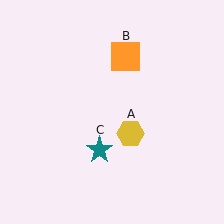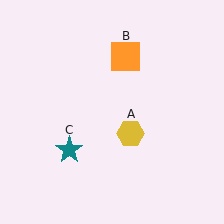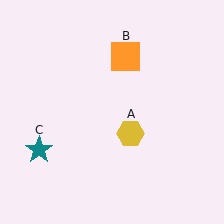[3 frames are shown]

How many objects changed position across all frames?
1 object changed position: teal star (object C).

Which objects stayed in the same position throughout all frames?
Yellow hexagon (object A) and orange square (object B) remained stationary.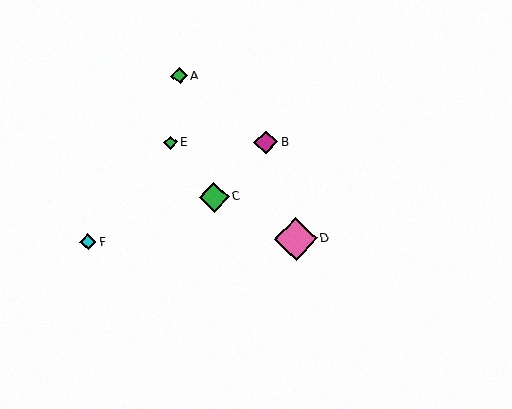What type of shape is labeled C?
Shape C is a green diamond.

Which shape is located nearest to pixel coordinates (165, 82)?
The green diamond (labeled A) at (179, 76) is nearest to that location.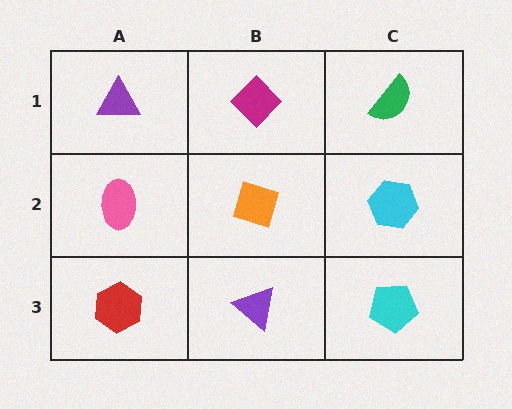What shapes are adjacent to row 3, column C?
A cyan hexagon (row 2, column C), a purple triangle (row 3, column B).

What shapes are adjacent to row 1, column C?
A cyan hexagon (row 2, column C), a magenta diamond (row 1, column B).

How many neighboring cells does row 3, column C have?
2.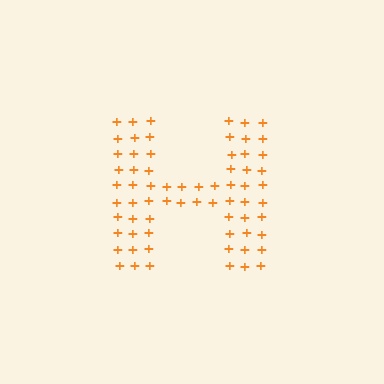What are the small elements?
The small elements are plus signs.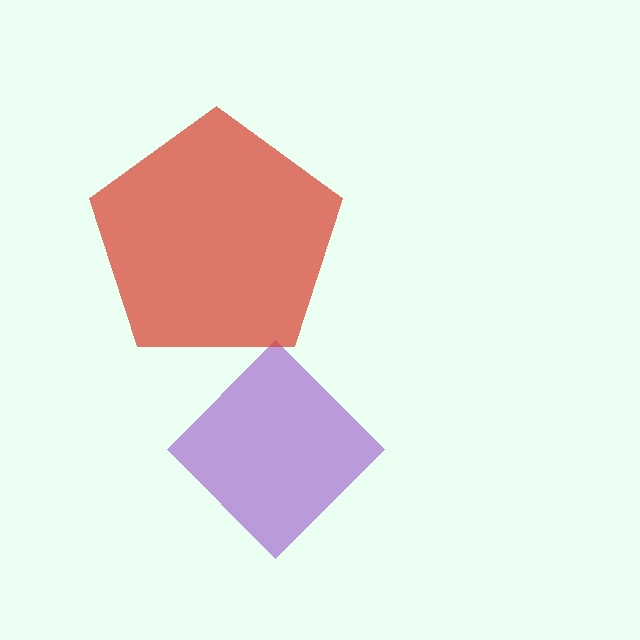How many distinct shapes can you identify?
There are 2 distinct shapes: a purple diamond, a red pentagon.